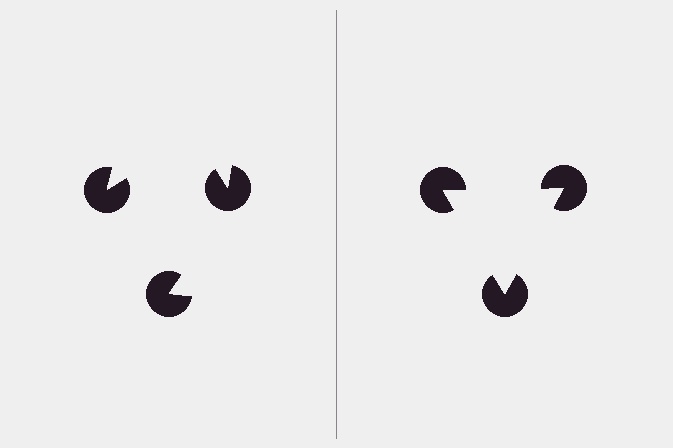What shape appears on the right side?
An illusory triangle.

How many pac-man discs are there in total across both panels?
6 — 3 on each side.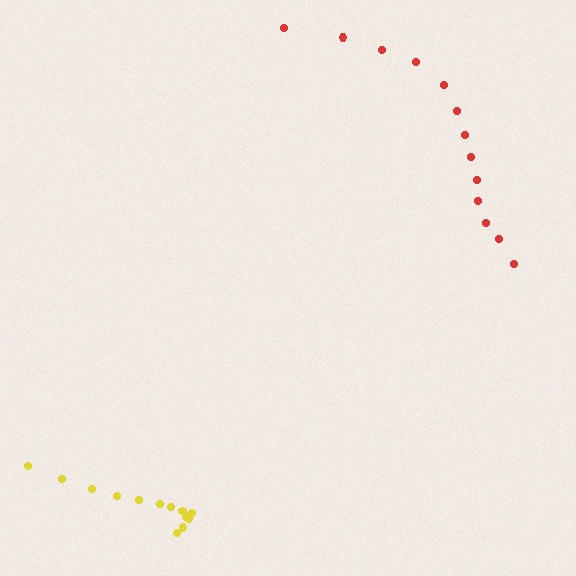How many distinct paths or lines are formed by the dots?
There are 2 distinct paths.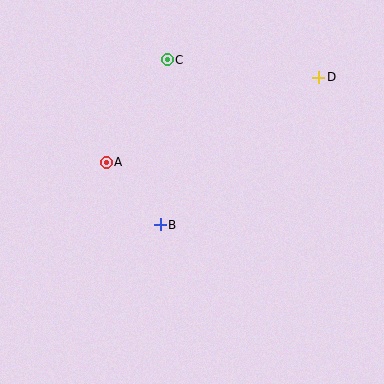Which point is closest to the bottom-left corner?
Point B is closest to the bottom-left corner.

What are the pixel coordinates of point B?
Point B is at (160, 225).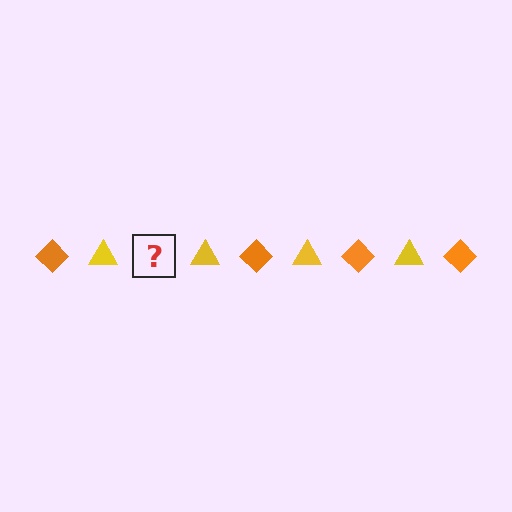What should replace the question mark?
The question mark should be replaced with an orange diamond.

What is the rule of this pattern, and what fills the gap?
The rule is that the pattern alternates between orange diamond and yellow triangle. The gap should be filled with an orange diamond.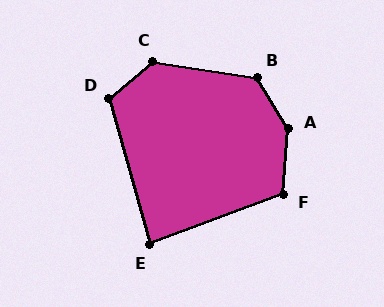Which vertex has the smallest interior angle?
E, at approximately 85 degrees.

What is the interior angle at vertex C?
Approximately 131 degrees (obtuse).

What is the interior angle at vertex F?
Approximately 115 degrees (obtuse).